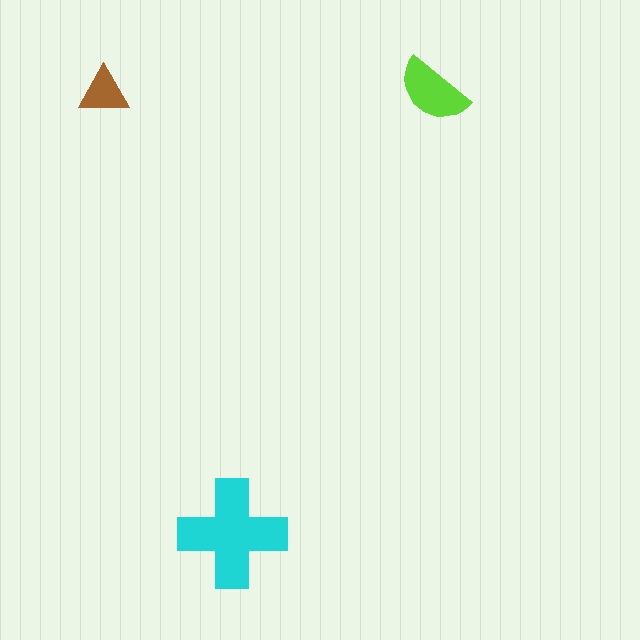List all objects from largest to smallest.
The cyan cross, the lime semicircle, the brown triangle.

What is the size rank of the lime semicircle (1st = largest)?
2nd.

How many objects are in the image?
There are 3 objects in the image.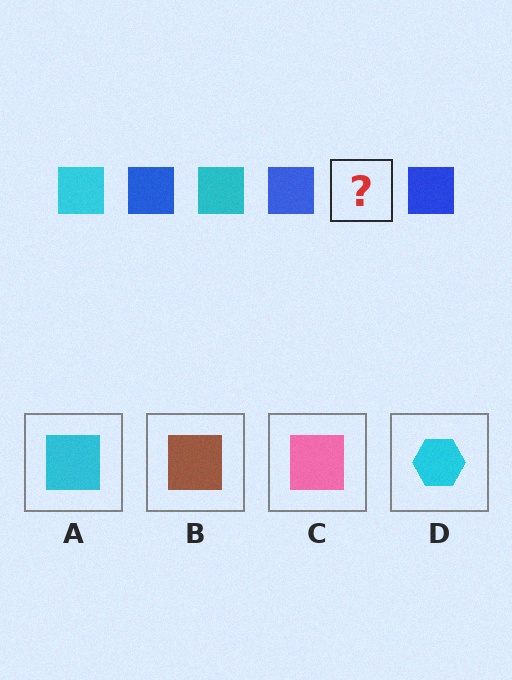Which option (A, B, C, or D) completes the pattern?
A.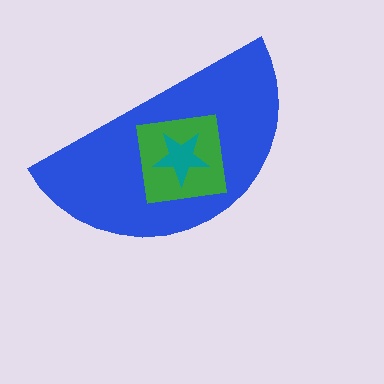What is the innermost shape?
The teal star.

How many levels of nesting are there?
3.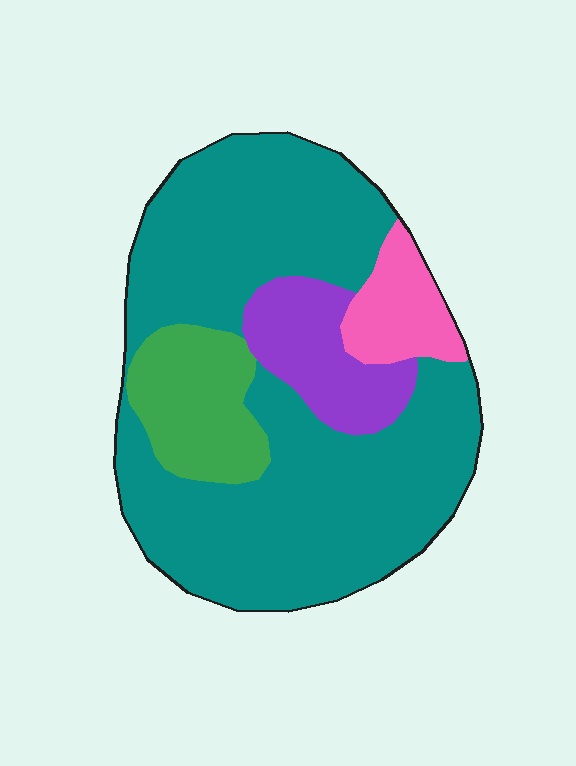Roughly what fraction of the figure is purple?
Purple covers 11% of the figure.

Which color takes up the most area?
Teal, at roughly 70%.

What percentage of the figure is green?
Green covers around 15% of the figure.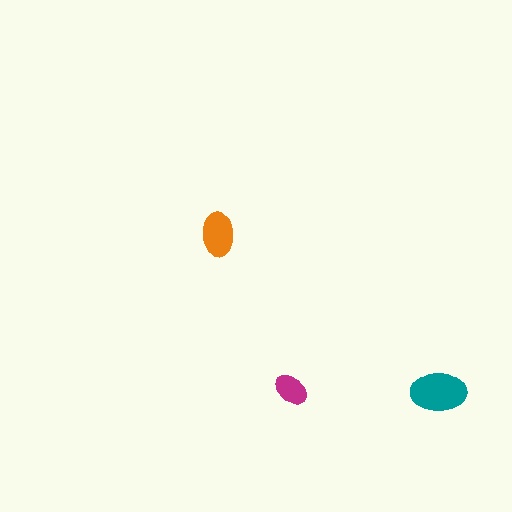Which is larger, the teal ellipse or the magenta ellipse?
The teal one.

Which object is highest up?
The orange ellipse is topmost.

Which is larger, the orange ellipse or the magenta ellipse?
The orange one.